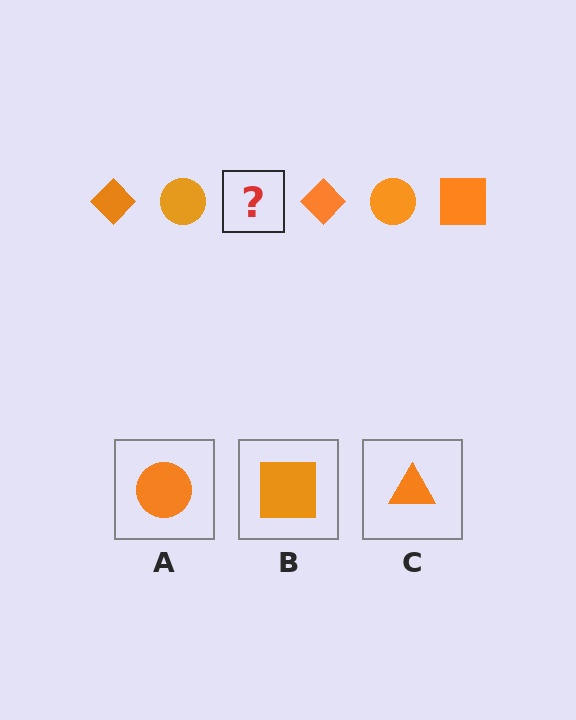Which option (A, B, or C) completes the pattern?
B.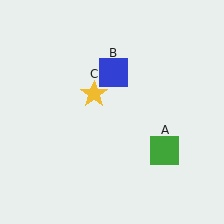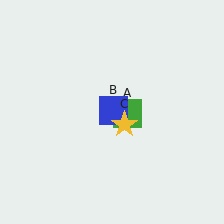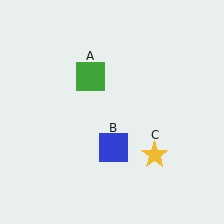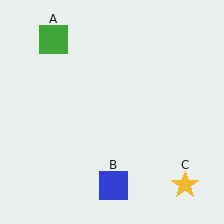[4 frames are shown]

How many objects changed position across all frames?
3 objects changed position: green square (object A), blue square (object B), yellow star (object C).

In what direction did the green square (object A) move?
The green square (object A) moved up and to the left.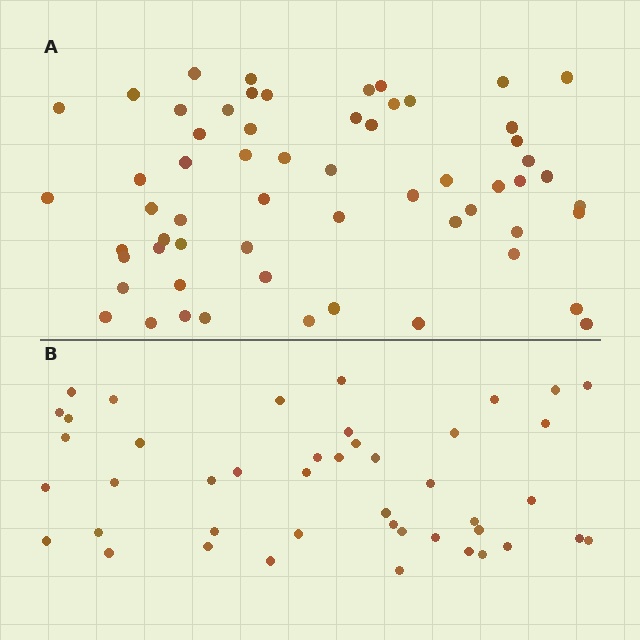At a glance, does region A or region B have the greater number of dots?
Region A (the top region) has more dots.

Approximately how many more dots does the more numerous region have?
Region A has approximately 15 more dots than region B.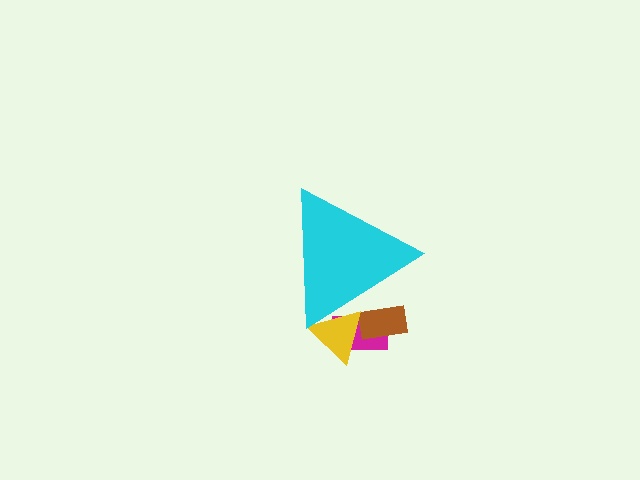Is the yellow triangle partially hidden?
Yes, the yellow triangle is partially hidden behind the cyan triangle.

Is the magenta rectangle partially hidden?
Yes, the magenta rectangle is partially hidden behind the cyan triangle.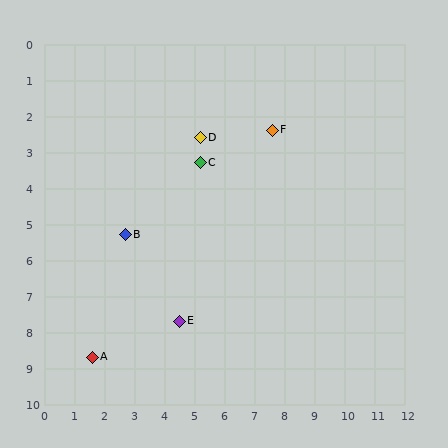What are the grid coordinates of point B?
Point B is at approximately (2.7, 5.3).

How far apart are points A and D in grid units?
Points A and D are about 7.1 grid units apart.